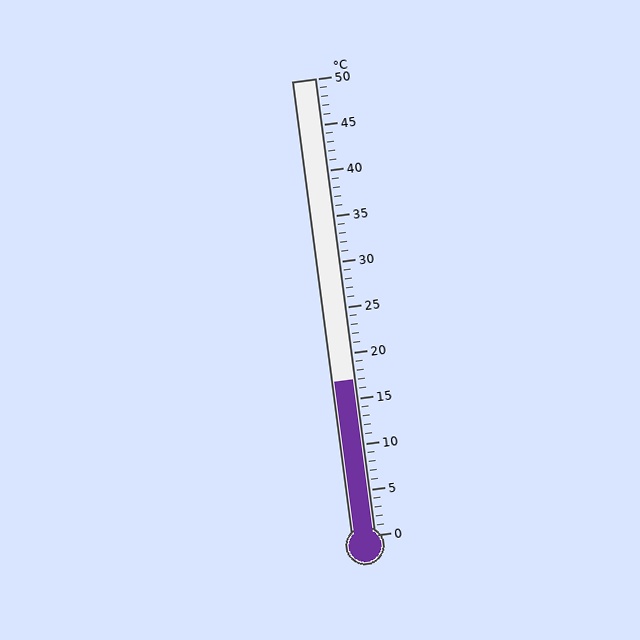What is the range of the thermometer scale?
The thermometer scale ranges from 0°C to 50°C.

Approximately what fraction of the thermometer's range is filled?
The thermometer is filled to approximately 35% of its range.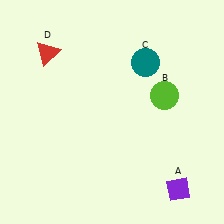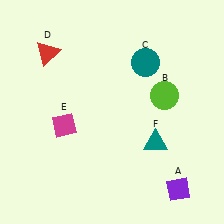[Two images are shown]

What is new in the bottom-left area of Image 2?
A magenta diamond (E) was added in the bottom-left area of Image 2.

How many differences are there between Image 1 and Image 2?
There are 2 differences between the two images.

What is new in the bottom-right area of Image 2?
A teal triangle (F) was added in the bottom-right area of Image 2.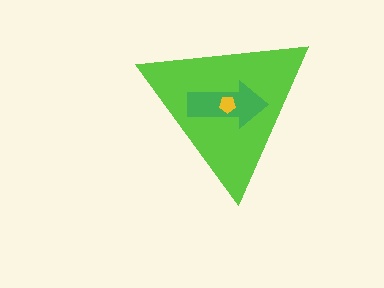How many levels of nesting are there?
3.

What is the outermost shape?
The lime triangle.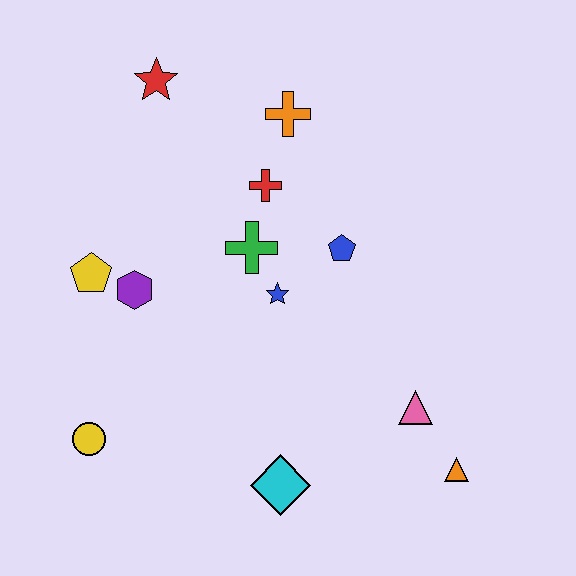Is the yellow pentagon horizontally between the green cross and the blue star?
No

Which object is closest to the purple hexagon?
The yellow pentagon is closest to the purple hexagon.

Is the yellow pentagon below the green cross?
Yes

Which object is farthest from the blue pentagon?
The yellow circle is farthest from the blue pentagon.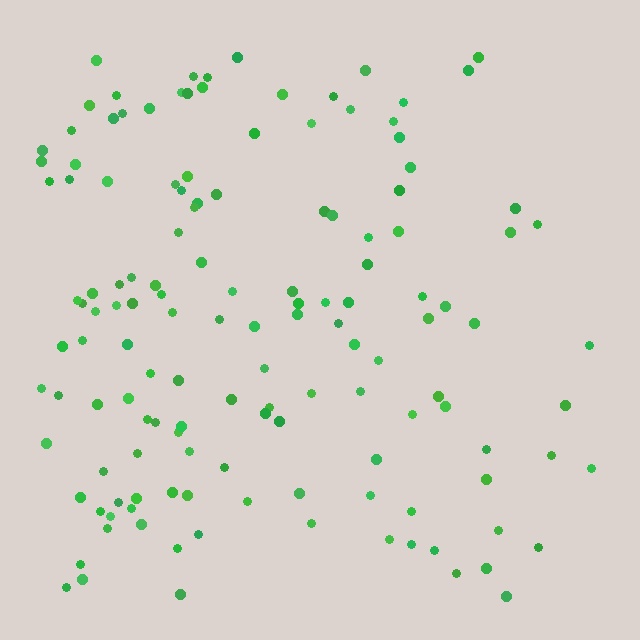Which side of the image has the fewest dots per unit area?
The right.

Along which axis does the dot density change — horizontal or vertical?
Horizontal.